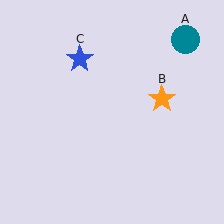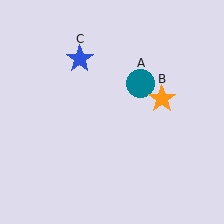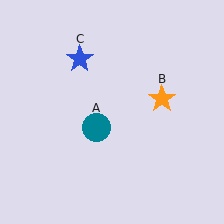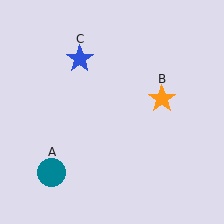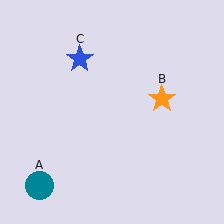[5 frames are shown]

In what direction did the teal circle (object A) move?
The teal circle (object A) moved down and to the left.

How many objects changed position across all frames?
1 object changed position: teal circle (object A).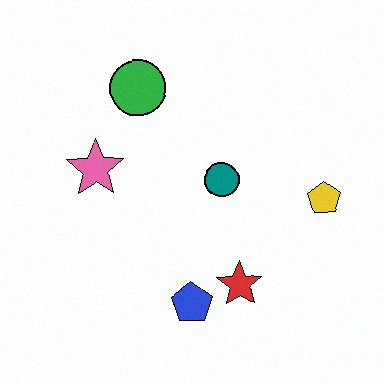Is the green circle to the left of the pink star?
No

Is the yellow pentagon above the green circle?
No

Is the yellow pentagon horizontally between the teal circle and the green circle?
No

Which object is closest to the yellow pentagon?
The teal circle is closest to the yellow pentagon.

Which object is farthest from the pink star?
The yellow pentagon is farthest from the pink star.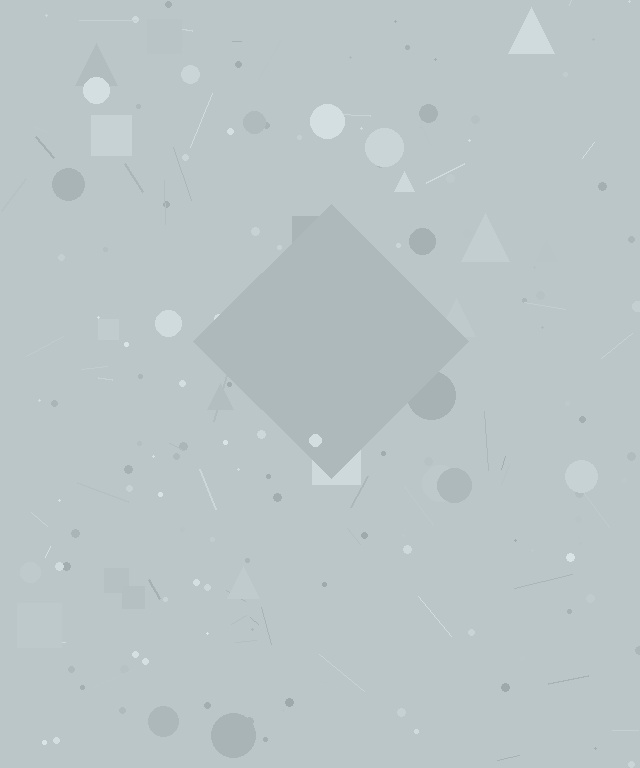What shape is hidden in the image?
A diamond is hidden in the image.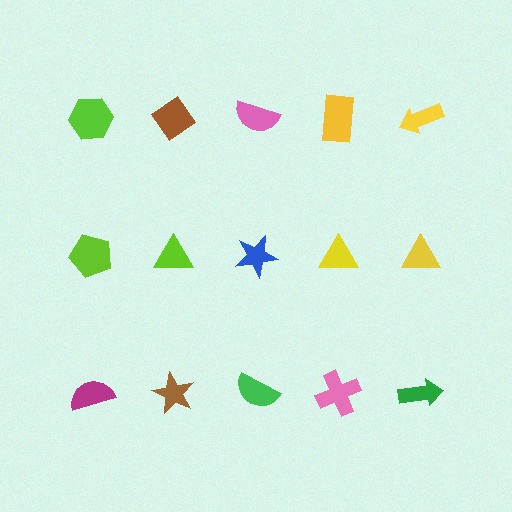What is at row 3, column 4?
A pink cross.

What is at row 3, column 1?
A magenta semicircle.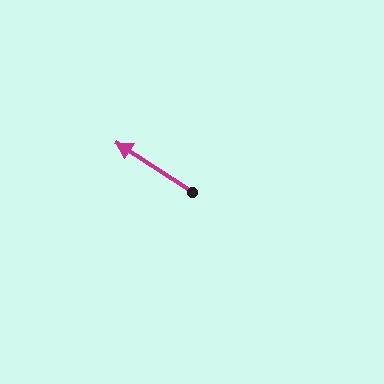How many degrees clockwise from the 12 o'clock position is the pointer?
Approximately 303 degrees.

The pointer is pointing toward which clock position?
Roughly 10 o'clock.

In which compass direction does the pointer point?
Northwest.